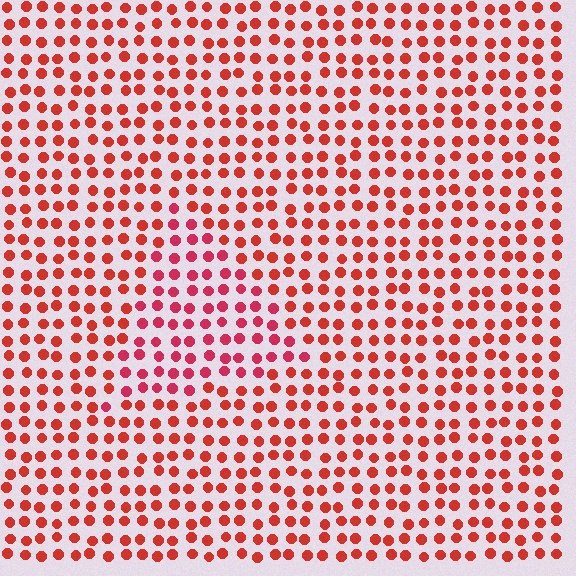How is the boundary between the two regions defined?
The boundary is defined purely by a slight shift in hue (about 20 degrees). Spacing, size, and orientation are identical on both sides.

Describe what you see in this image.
The image is filled with small red elements in a uniform arrangement. A triangle-shaped region is visible where the elements are tinted to a slightly different hue, forming a subtle color boundary.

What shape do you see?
I see a triangle.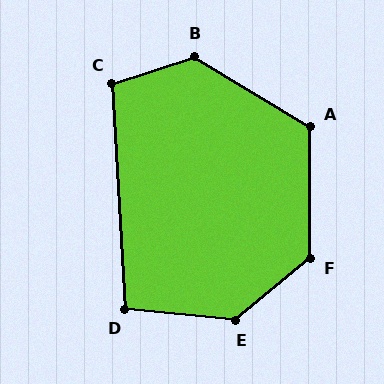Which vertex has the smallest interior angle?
D, at approximately 99 degrees.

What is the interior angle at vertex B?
Approximately 131 degrees (obtuse).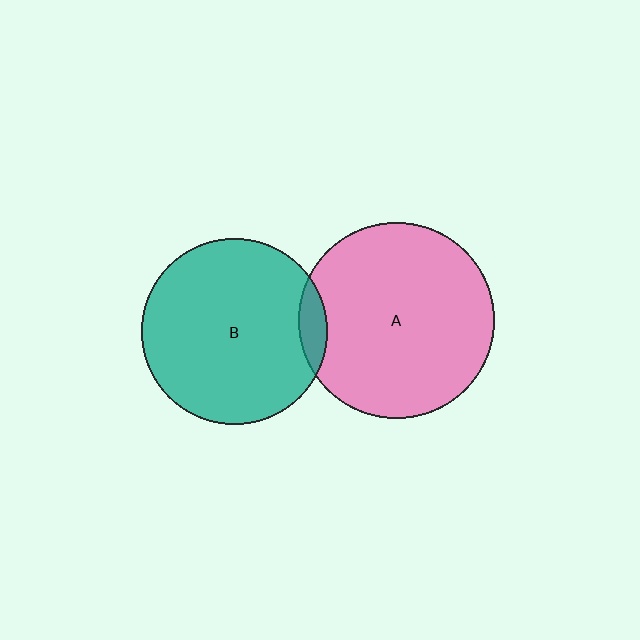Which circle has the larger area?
Circle A (pink).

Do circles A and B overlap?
Yes.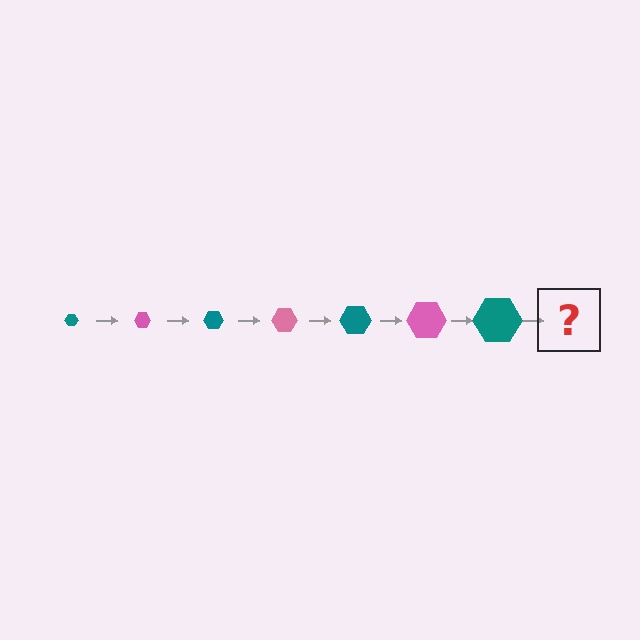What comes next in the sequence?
The next element should be a pink hexagon, larger than the previous one.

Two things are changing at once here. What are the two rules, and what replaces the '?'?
The two rules are that the hexagon grows larger each step and the color cycles through teal and pink. The '?' should be a pink hexagon, larger than the previous one.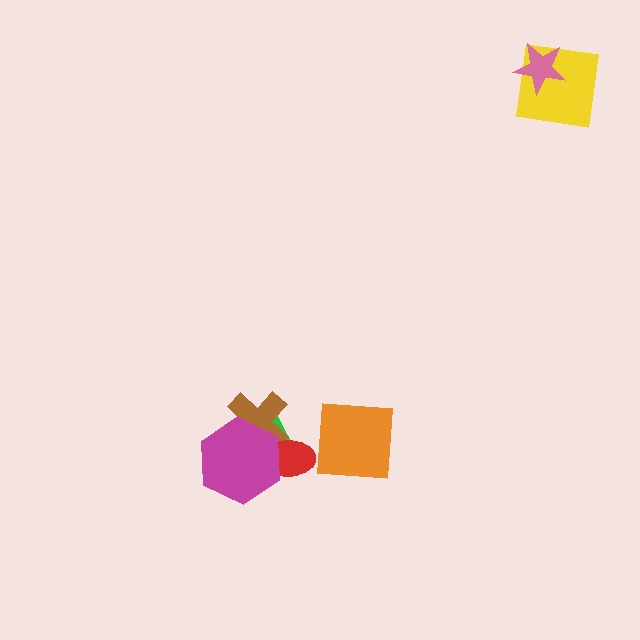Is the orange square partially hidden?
No, no other shape covers it.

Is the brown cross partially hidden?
Yes, it is partially covered by another shape.